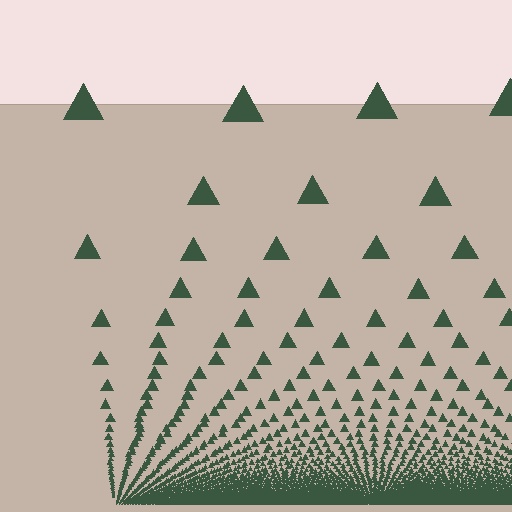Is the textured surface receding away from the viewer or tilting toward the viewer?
The surface appears to tilt toward the viewer. Texture elements get larger and sparser toward the top.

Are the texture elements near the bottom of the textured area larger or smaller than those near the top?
Smaller. The gradient is inverted — elements near the bottom are smaller and denser.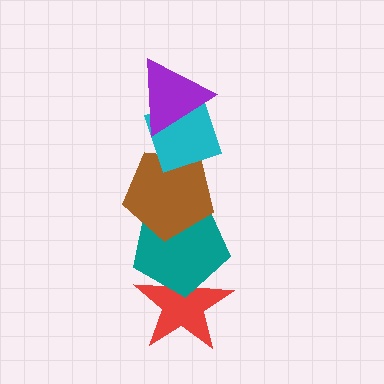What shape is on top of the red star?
The teal pentagon is on top of the red star.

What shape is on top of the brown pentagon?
The cyan diamond is on top of the brown pentagon.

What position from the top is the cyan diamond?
The cyan diamond is 2nd from the top.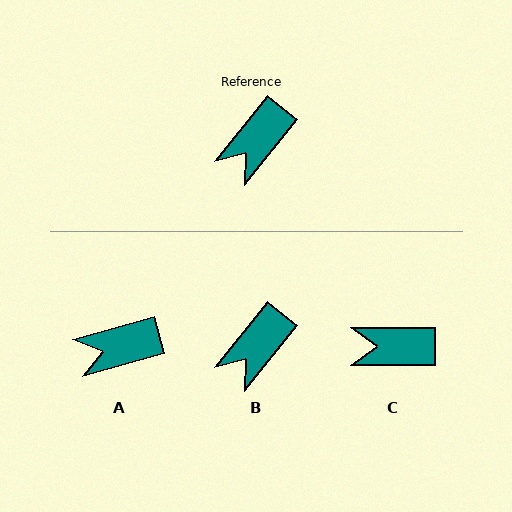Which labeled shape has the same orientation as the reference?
B.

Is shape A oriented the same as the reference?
No, it is off by about 36 degrees.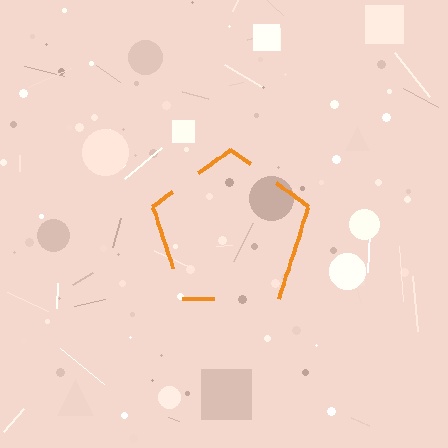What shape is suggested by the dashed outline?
The dashed outline suggests a pentagon.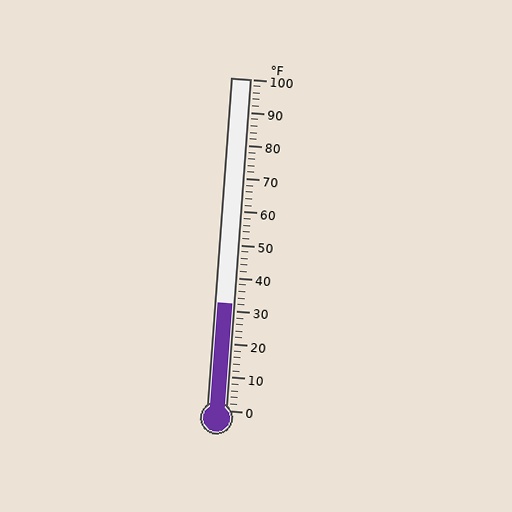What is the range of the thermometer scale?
The thermometer scale ranges from 0°F to 100°F.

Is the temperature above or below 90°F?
The temperature is below 90°F.